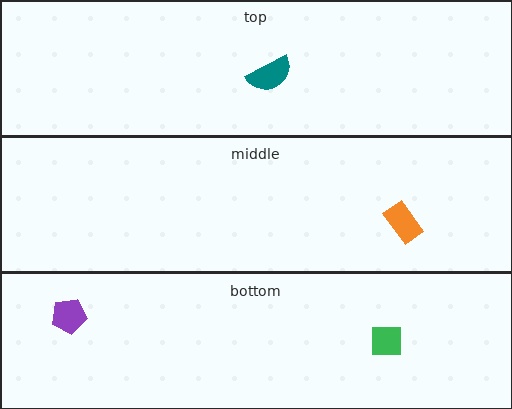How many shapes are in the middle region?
1.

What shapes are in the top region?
The teal semicircle.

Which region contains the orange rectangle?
The middle region.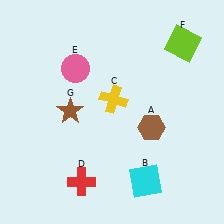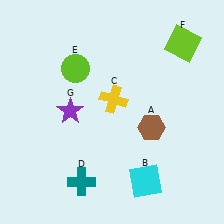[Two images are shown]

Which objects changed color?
D changed from red to teal. E changed from pink to lime. G changed from brown to purple.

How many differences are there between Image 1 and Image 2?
There are 3 differences between the two images.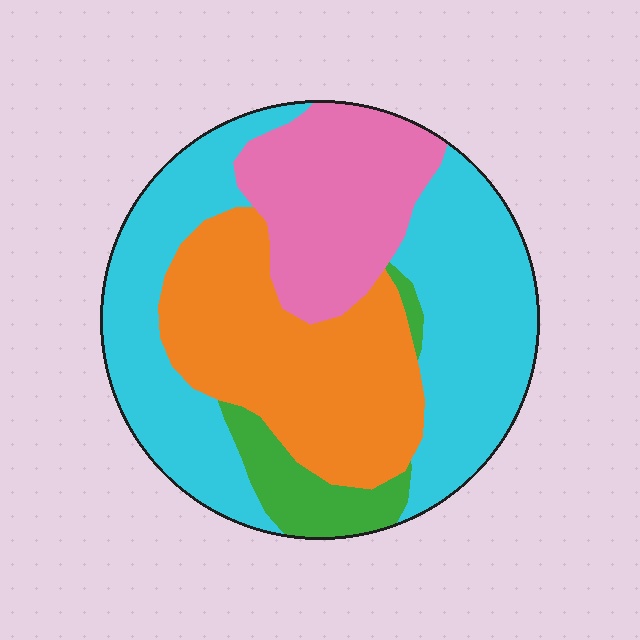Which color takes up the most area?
Cyan, at roughly 45%.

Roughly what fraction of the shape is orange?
Orange covers 29% of the shape.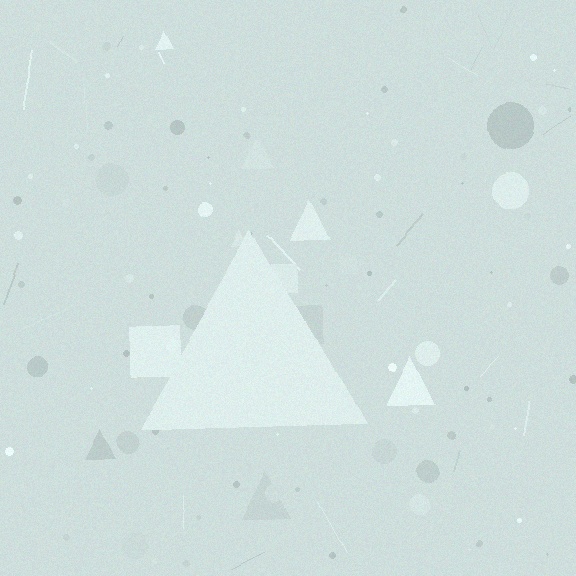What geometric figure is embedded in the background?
A triangle is embedded in the background.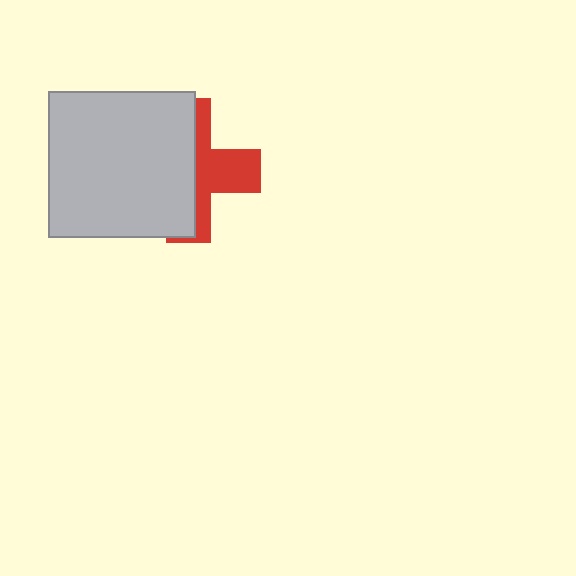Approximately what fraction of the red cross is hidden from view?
Roughly 58% of the red cross is hidden behind the light gray square.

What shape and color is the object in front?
The object in front is a light gray square.